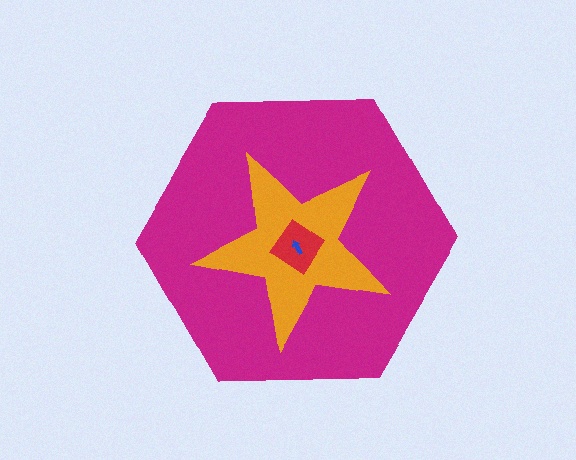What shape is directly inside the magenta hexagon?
The orange star.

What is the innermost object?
The blue arrow.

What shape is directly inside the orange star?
The red diamond.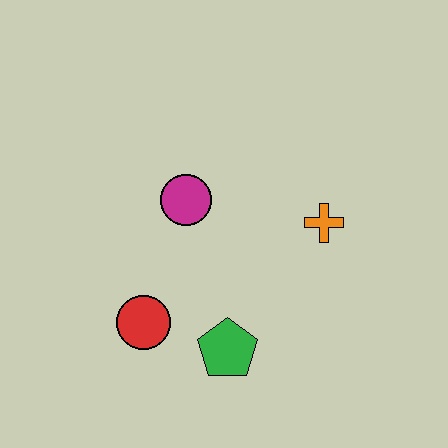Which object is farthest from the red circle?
The orange cross is farthest from the red circle.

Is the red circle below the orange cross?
Yes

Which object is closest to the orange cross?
The magenta circle is closest to the orange cross.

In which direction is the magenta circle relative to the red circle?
The magenta circle is above the red circle.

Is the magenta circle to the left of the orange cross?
Yes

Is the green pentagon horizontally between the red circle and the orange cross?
Yes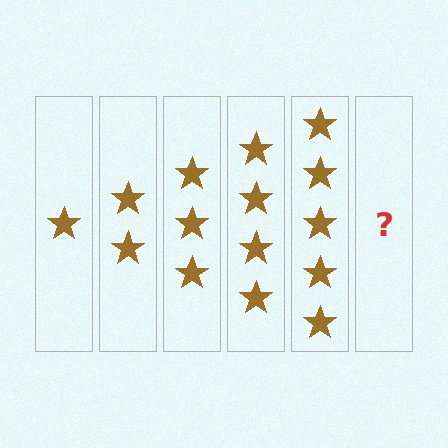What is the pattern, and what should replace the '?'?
The pattern is that each step adds one more star. The '?' should be 6 stars.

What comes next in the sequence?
The next element should be 6 stars.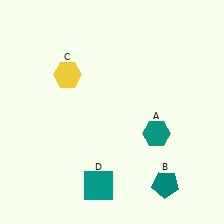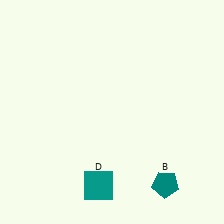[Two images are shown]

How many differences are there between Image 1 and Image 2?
There are 2 differences between the two images.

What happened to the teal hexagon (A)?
The teal hexagon (A) was removed in Image 2. It was in the bottom-right area of Image 1.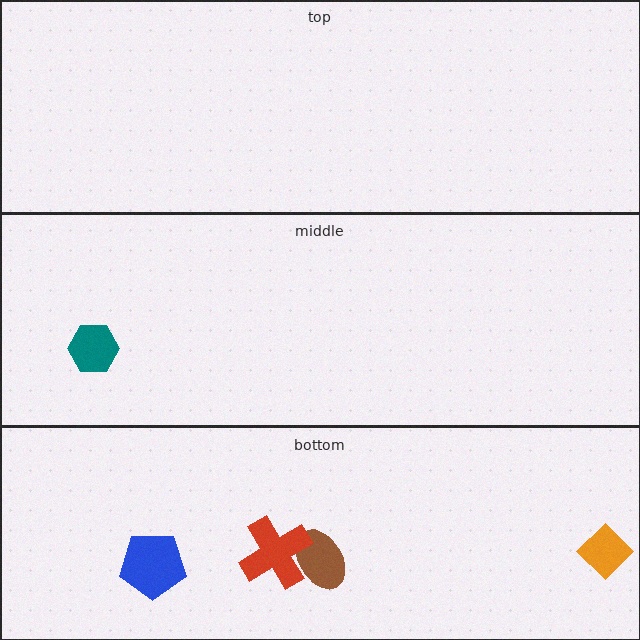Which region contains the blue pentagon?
The bottom region.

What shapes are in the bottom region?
The brown ellipse, the blue pentagon, the red cross, the orange diamond.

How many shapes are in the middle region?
1.